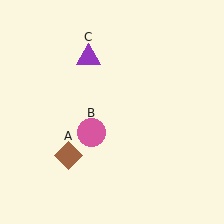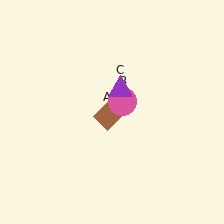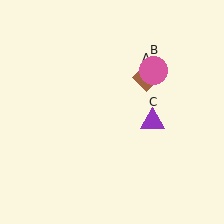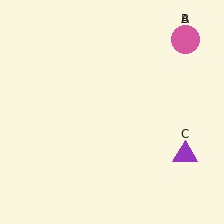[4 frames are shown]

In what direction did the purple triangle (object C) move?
The purple triangle (object C) moved down and to the right.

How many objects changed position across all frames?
3 objects changed position: brown diamond (object A), pink circle (object B), purple triangle (object C).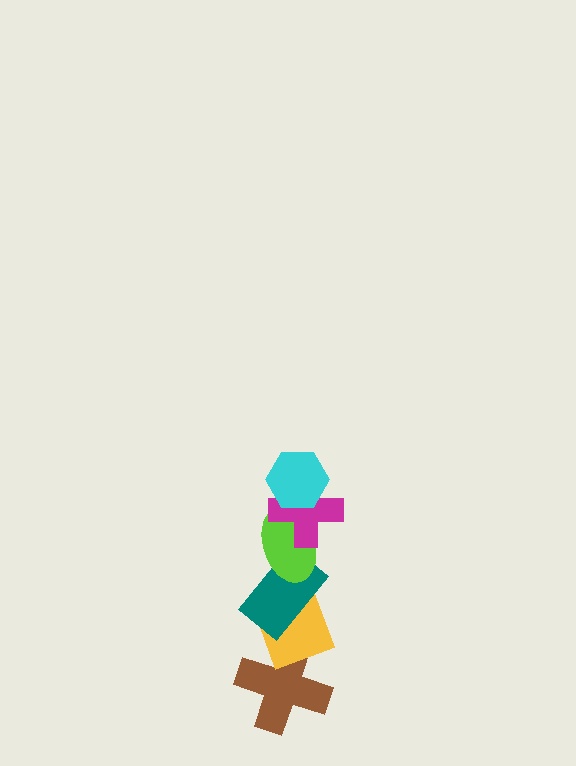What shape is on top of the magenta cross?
The cyan hexagon is on top of the magenta cross.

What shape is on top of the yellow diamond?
The teal rectangle is on top of the yellow diamond.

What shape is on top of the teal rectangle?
The lime ellipse is on top of the teal rectangle.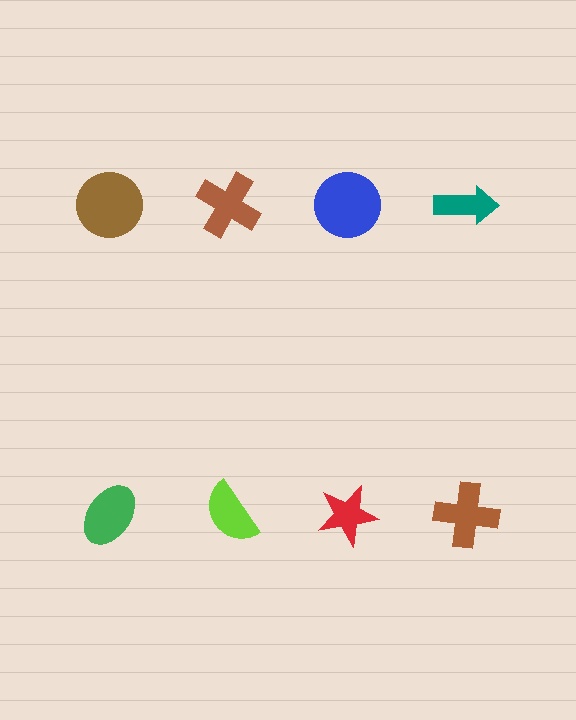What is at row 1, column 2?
A brown cross.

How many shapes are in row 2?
4 shapes.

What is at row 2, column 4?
A brown cross.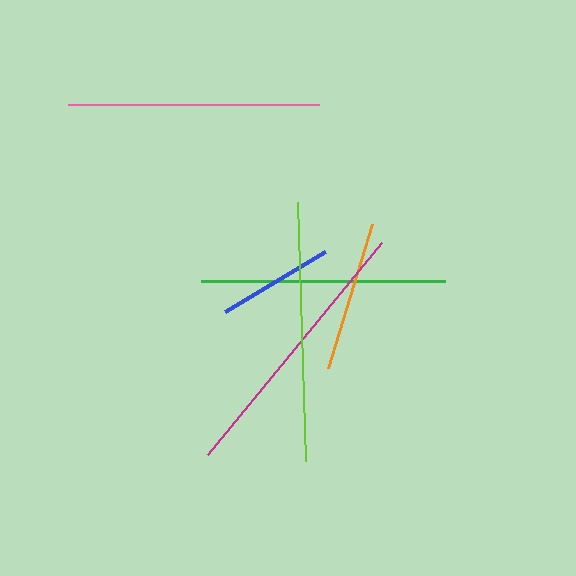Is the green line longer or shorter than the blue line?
The green line is longer than the blue line.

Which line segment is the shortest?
The blue line is the shortest at approximately 116 pixels.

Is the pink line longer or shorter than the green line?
The pink line is longer than the green line.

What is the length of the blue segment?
The blue segment is approximately 116 pixels long.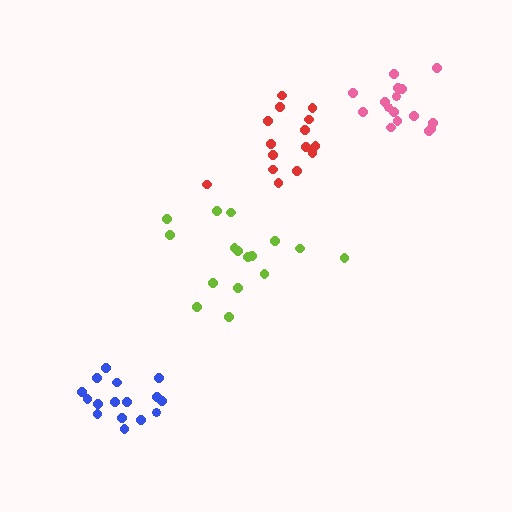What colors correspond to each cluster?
The clusters are colored: red, lime, blue, pink.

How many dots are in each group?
Group 1: 15 dots, Group 2: 16 dots, Group 3: 16 dots, Group 4: 16 dots (63 total).